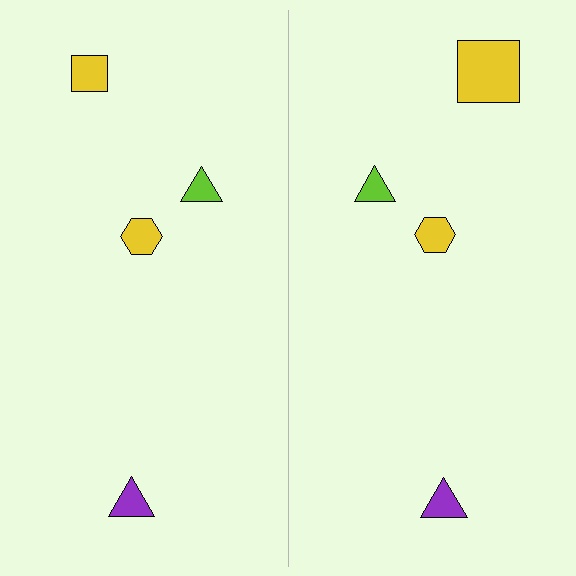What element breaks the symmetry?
The yellow square on the right side has a different size than its mirror counterpart.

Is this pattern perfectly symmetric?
No, the pattern is not perfectly symmetric. The yellow square on the right side has a different size than its mirror counterpart.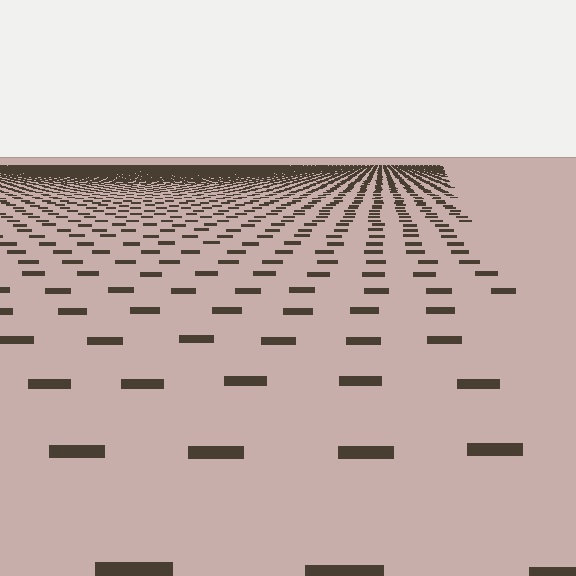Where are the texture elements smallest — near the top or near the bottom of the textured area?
Near the top.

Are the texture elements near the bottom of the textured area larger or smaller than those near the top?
Larger. Near the bottom, elements are closer to the viewer and appear at a bigger on-screen size.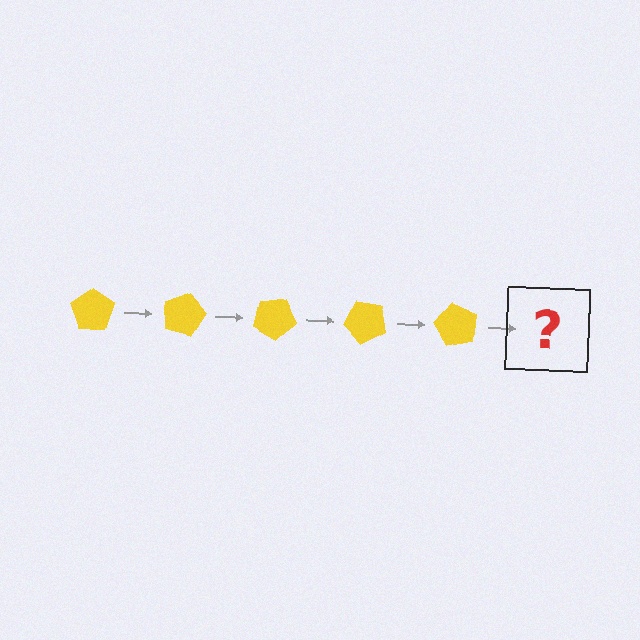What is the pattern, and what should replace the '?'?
The pattern is that the pentagon rotates 15 degrees each step. The '?' should be a yellow pentagon rotated 75 degrees.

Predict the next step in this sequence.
The next step is a yellow pentagon rotated 75 degrees.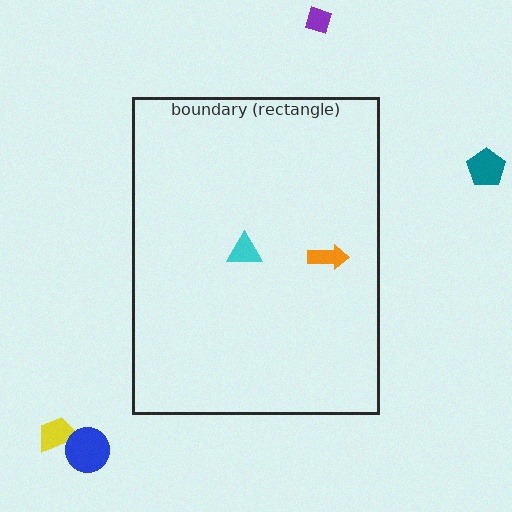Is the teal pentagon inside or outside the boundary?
Outside.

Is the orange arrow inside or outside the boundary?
Inside.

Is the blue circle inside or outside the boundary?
Outside.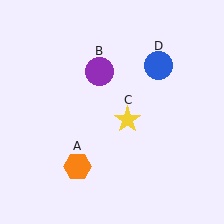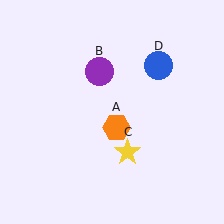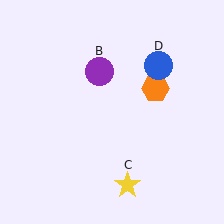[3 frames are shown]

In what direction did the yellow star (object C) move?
The yellow star (object C) moved down.